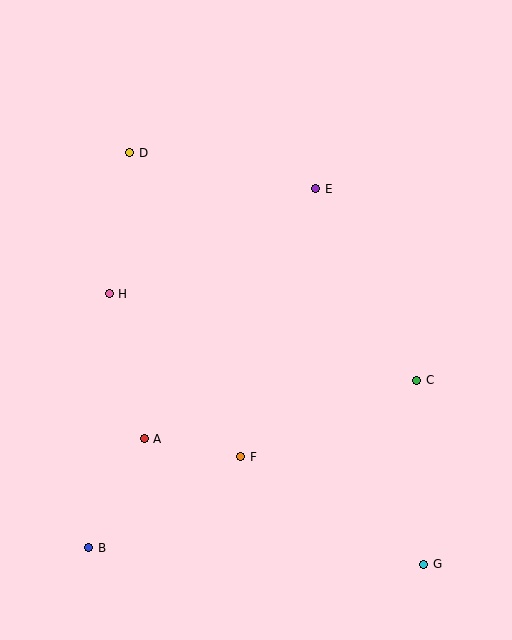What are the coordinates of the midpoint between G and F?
The midpoint between G and F is at (332, 510).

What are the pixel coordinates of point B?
Point B is at (89, 548).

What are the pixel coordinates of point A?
Point A is at (144, 439).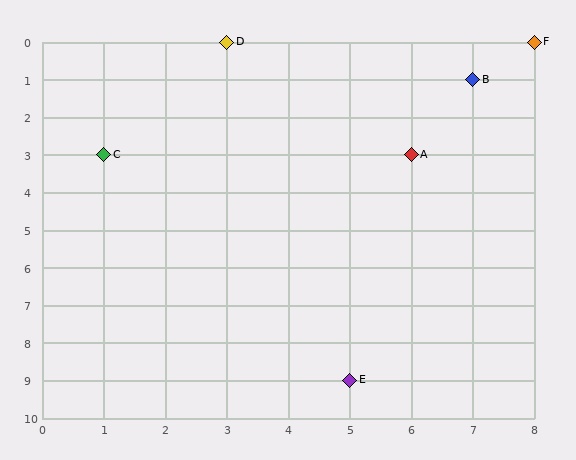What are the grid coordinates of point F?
Point F is at grid coordinates (8, 0).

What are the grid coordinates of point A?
Point A is at grid coordinates (6, 3).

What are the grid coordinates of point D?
Point D is at grid coordinates (3, 0).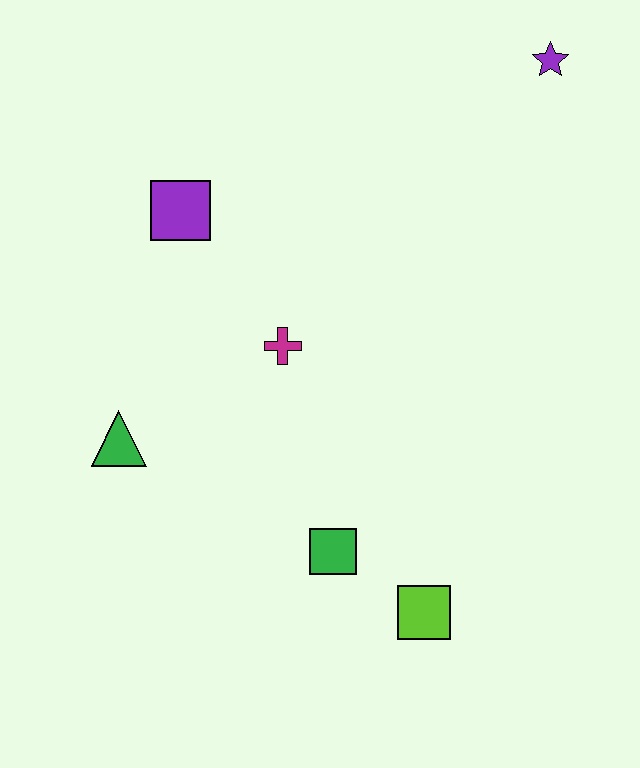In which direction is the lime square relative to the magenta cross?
The lime square is below the magenta cross.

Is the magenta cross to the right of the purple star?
No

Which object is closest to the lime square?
The green square is closest to the lime square.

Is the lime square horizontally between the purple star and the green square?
Yes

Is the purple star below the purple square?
No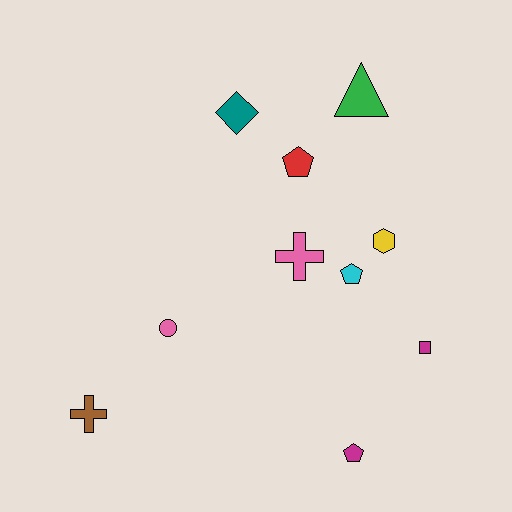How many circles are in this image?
There is 1 circle.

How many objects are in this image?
There are 10 objects.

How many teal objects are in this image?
There is 1 teal object.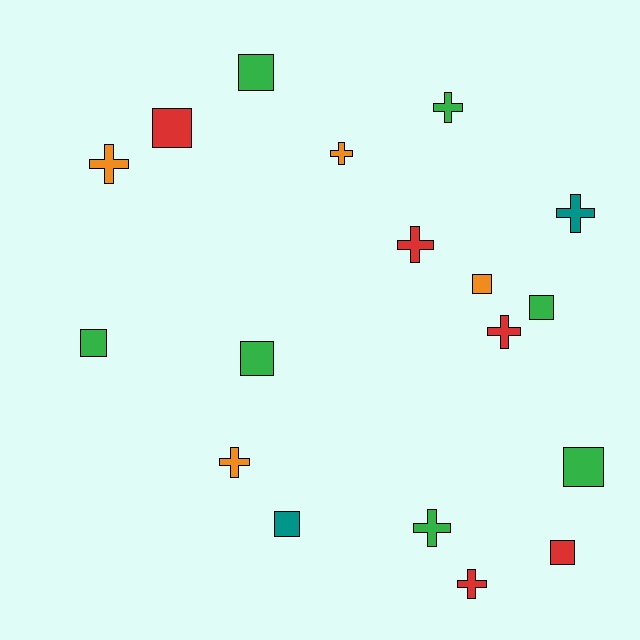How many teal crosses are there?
There is 1 teal cross.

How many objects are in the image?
There are 18 objects.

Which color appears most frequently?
Green, with 7 objects.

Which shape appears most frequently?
Cross, with 9 objects.